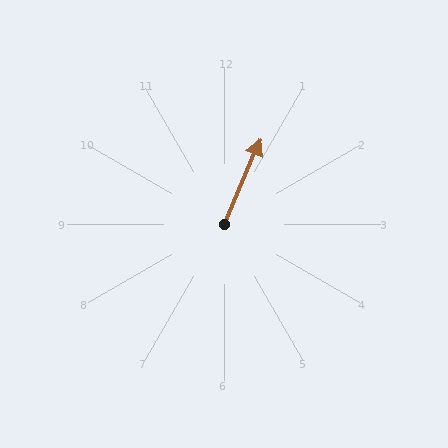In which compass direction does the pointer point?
Northeast.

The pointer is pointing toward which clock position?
Roughly 1 o'clock.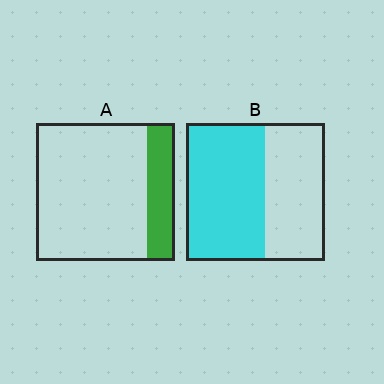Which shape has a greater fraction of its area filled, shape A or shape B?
Shape B.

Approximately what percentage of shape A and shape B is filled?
A is approximately 20% and B is approximately 55%.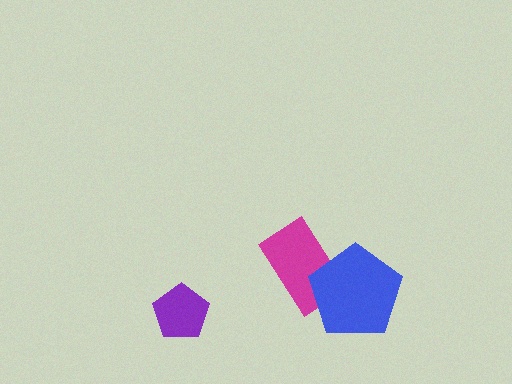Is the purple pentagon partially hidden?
No, no other shape covers it.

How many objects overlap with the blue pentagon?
1 object overlaps with the blue pentagon.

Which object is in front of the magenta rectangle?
The blue pentagon is in front of the magenta rectangle.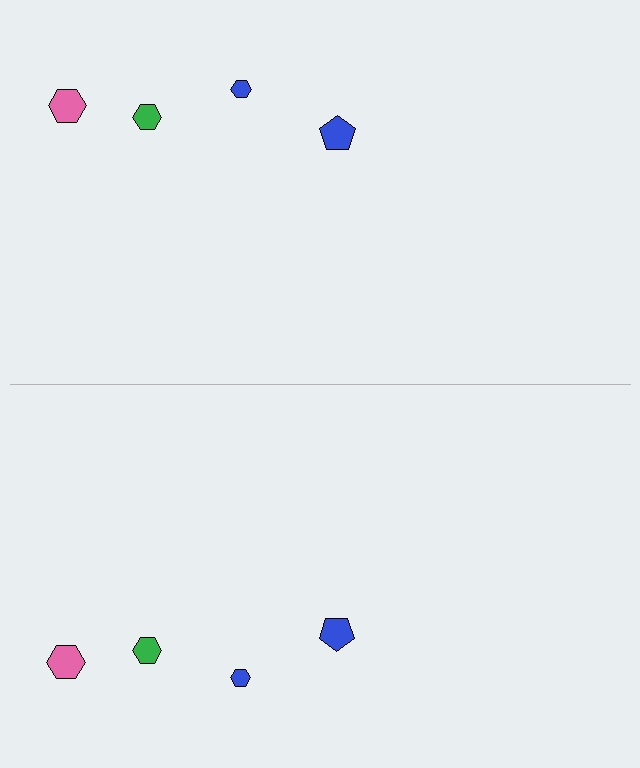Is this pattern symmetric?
Yes, this pattern has bilateral (reflection) symmetry.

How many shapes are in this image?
There are 8 shapes in this image.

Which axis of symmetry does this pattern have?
The pattern has a horizontal axis of symmetry running through the center of the image.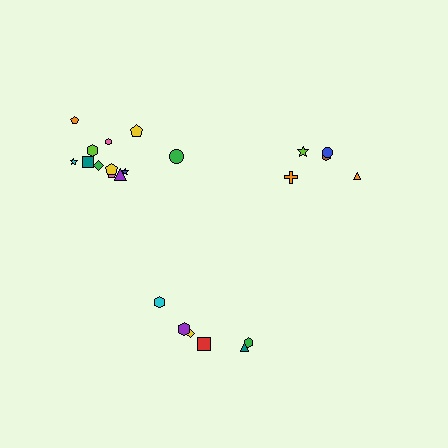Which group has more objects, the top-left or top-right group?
The top-left group.